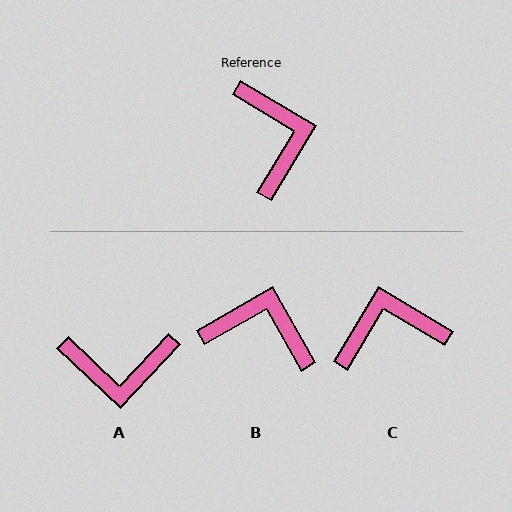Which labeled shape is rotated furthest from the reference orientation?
A, about 103 degrees away.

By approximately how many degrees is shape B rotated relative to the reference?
Approximately 61 degrees counter-clockwise.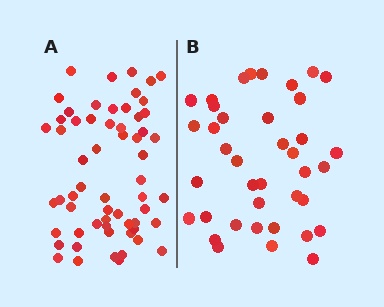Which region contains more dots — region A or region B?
Region A (the left region) has more dots.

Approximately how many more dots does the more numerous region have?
Region A has approximately 20 more dots than region B.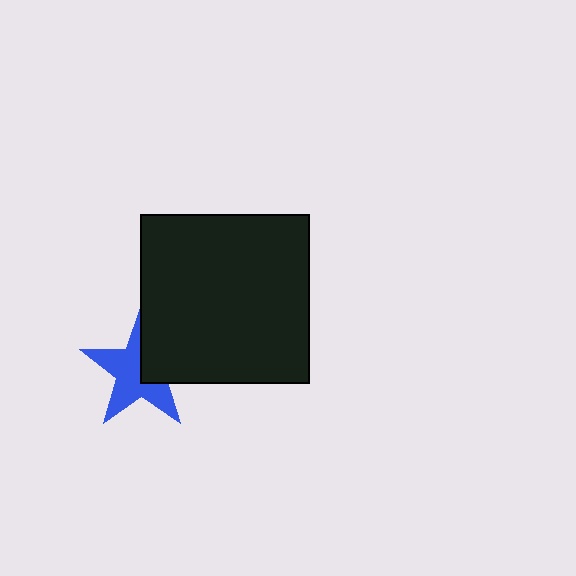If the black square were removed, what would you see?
You would see the complete blue star.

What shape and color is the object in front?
The object in front is a black square.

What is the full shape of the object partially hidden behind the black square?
The partially hidden object is a blue star.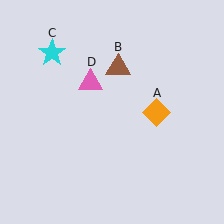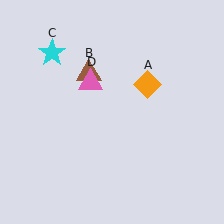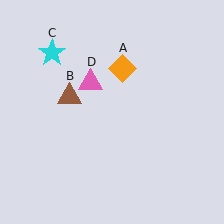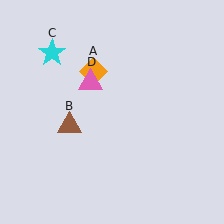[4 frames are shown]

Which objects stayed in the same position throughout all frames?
Cyan star (object C) and pink triangle (object D) remained stationary.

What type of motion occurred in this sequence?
The orange diamond (object A), brown triangle (object B) rotated counterclockwise around the center of the scene.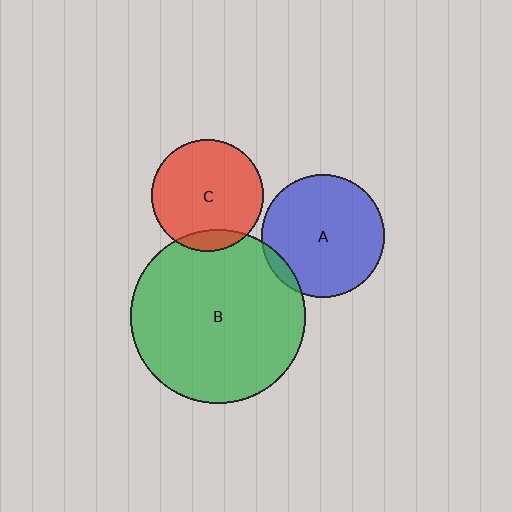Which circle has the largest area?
Circle B (green).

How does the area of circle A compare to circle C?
Approximately 1.2 times.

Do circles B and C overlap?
Yes.